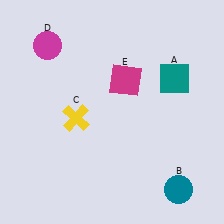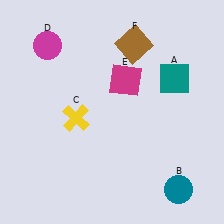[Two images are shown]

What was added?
A brown square (F) was added in Image 2.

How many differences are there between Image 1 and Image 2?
There is 1 difference between the two images.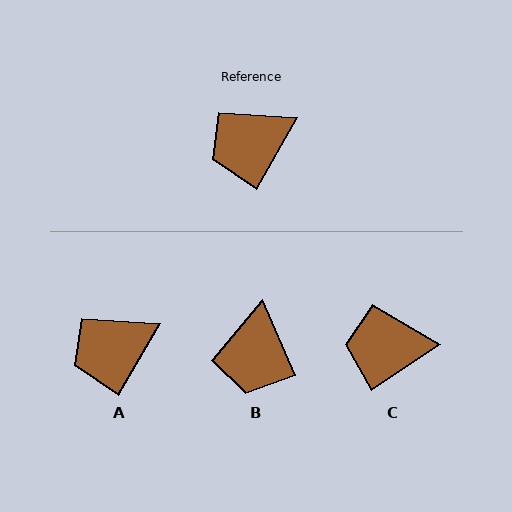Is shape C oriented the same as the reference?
No, it is off by about 27 degrees.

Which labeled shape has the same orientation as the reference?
A.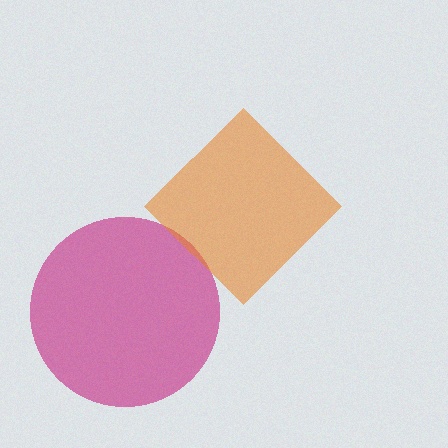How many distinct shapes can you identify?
There are 2 distinct shapes: a magenta circle, an orange diamond.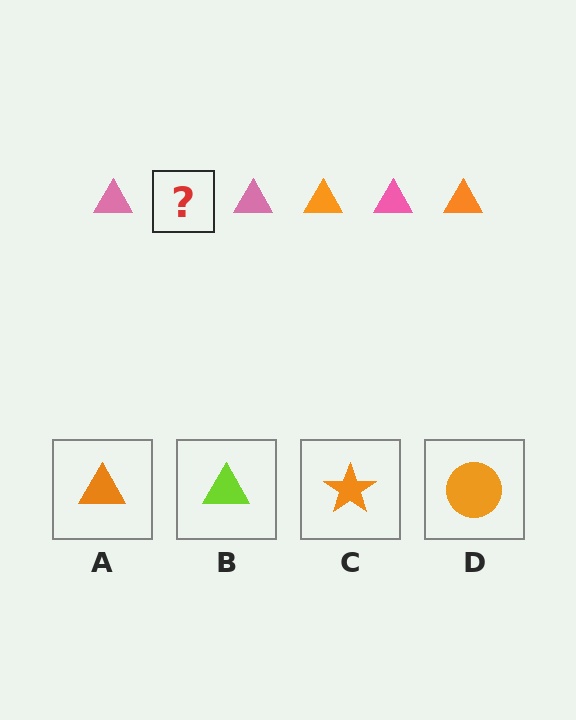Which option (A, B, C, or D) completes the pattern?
A.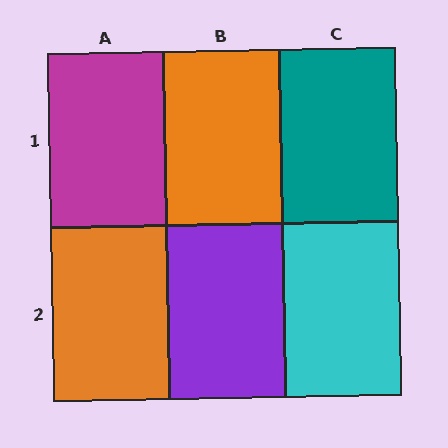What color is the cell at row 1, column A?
Magenta.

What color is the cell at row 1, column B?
Orange.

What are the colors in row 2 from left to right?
Orange, purple, cyan.